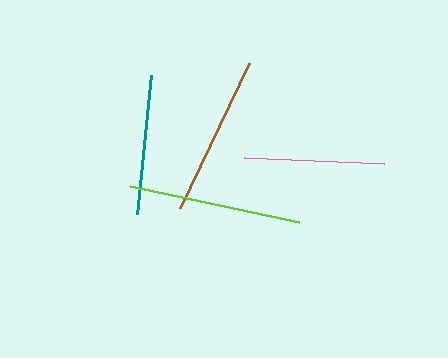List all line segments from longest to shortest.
From longest to shortest: lime, brown, pink, teal.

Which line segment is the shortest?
The teal line is the shortest at approximately 140 pixels.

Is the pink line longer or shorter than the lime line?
The lime line is longer than the pink line.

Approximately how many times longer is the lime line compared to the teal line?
The lime line is approximately 1.2 times the length of the teal line.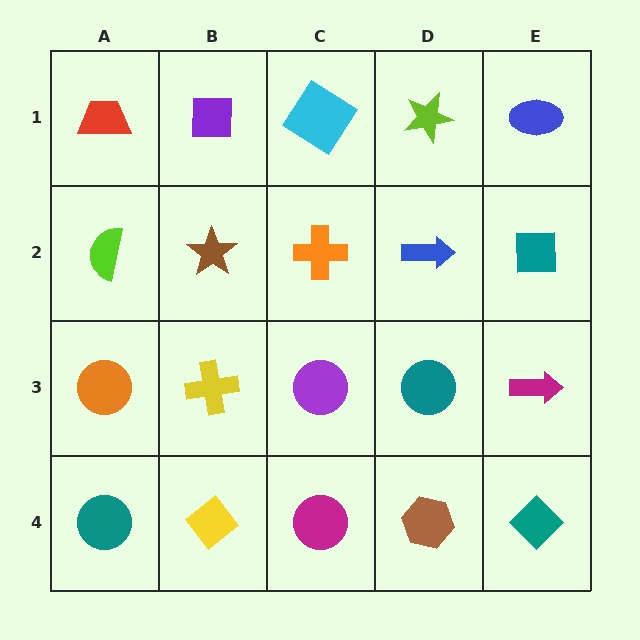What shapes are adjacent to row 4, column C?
A purple circle (row 3, column C), a yellow diamond (row 4, column B), a brown hexagon (row 4, column D).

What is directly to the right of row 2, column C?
A blue arrow.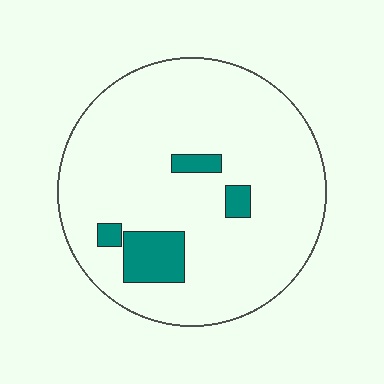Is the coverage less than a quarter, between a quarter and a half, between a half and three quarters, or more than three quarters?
Less than a quarter.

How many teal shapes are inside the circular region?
4.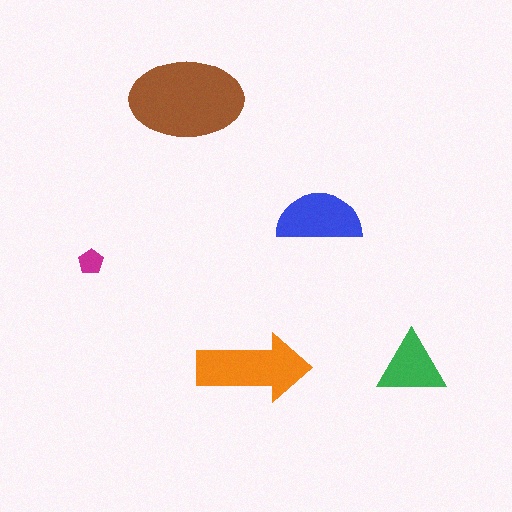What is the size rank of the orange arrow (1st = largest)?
2nd.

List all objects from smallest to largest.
The magenta pentagon, the green triangle, the blue semicircle, the orange arrow, the brown ellipse.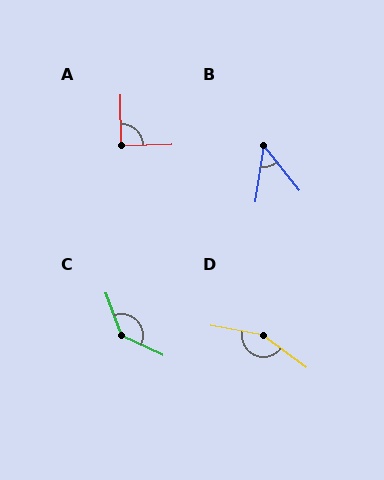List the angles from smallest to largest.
B (46°), A (89°), C (135°), D (154°).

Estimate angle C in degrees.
Approximately 135 degrees.